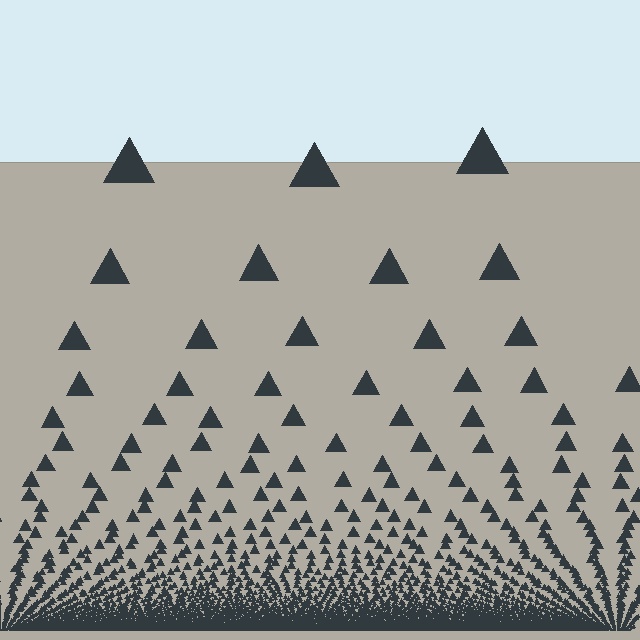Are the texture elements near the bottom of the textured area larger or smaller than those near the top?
Smaller. The gradient is inverted — elements near the bottom are smaller and denser.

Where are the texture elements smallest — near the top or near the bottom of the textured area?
Near the bottom.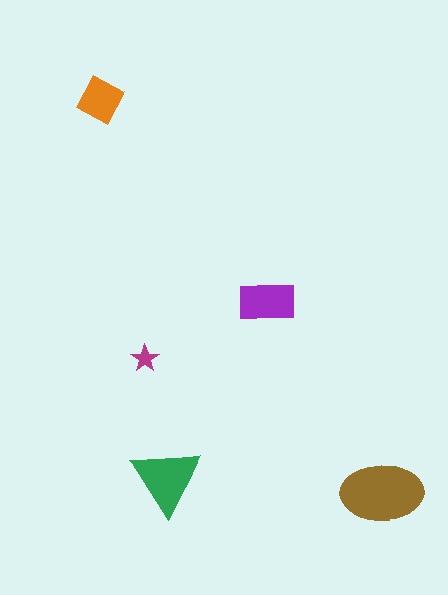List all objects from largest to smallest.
The brown ellipse, the green triangle, the purple rectangle, the orange diamond, the magenta star.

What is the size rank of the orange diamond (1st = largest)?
4th.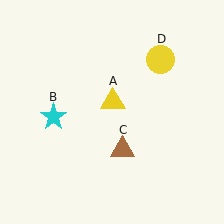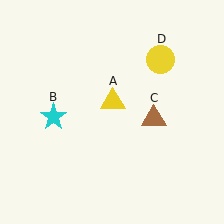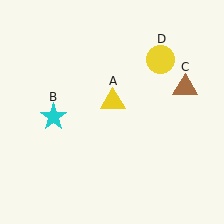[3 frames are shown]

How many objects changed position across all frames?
1 object changed position: brown triangle (object C).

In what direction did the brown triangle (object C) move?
The brown triangle (object C) moved up and to the right.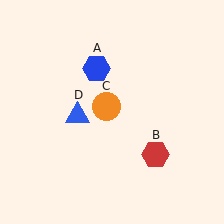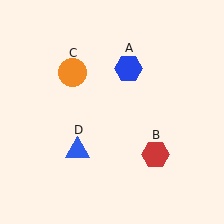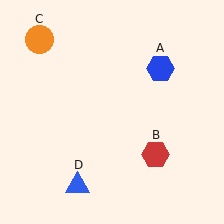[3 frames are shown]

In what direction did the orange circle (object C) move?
The orange circle (object C) moved up and to the left.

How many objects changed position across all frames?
3 objects changed position: blue hexagon (object A), orange circle (object C), blue triangle (object D).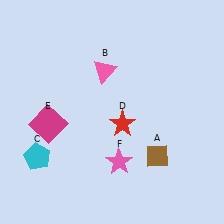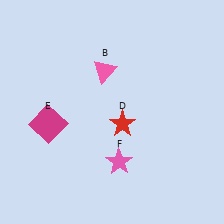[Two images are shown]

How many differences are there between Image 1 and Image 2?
There are 2 differences between the two images.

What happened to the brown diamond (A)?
The brown diamond (A) was removed in Image 2. It was in the bottom-right area of Image 1.